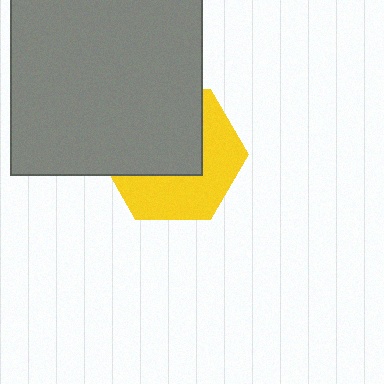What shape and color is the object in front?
The object in front is a gray square.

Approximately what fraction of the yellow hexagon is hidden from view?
Roughly 52% of the yellow hexagon is hidden behind the gray square.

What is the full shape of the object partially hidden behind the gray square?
The partially hidden object is a yellow hexagon.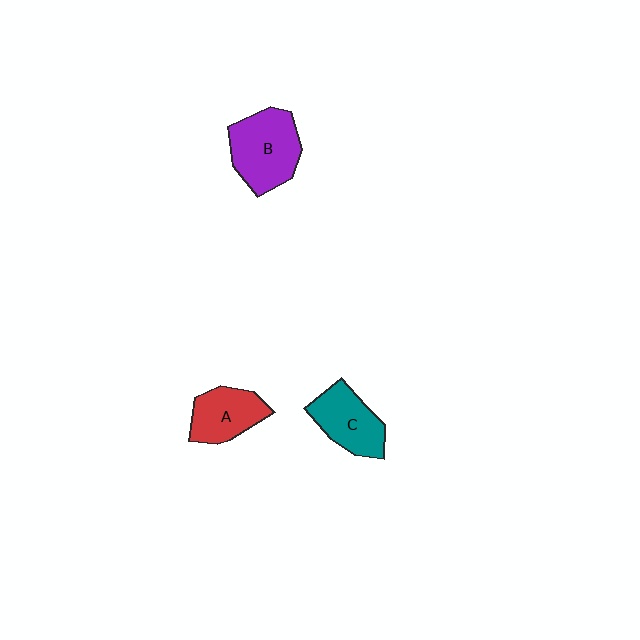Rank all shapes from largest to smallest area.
From largest to smallest: B (purple), C (teal), A (red).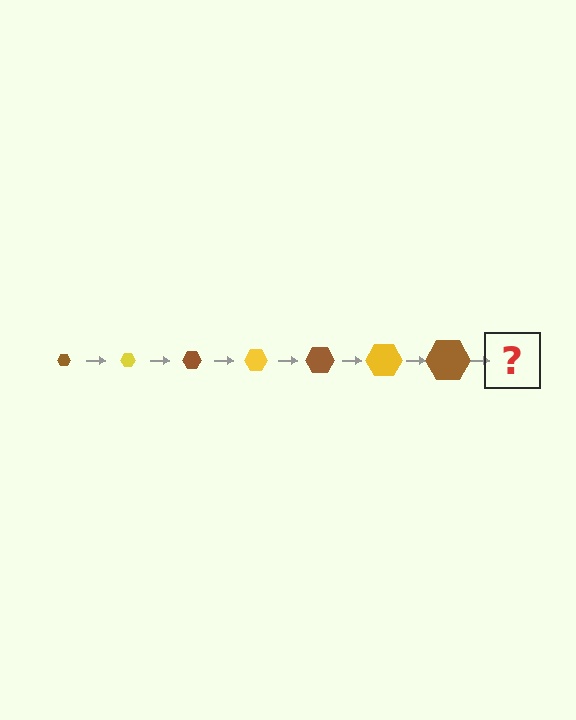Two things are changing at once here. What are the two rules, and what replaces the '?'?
The two rules are that the hexagon grows larger each step and the color cycles through brown and yellow. The '?' should be a yellow hexagon, larger than the previous one.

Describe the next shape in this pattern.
It should be a yellow hexagon, larger than the previous one.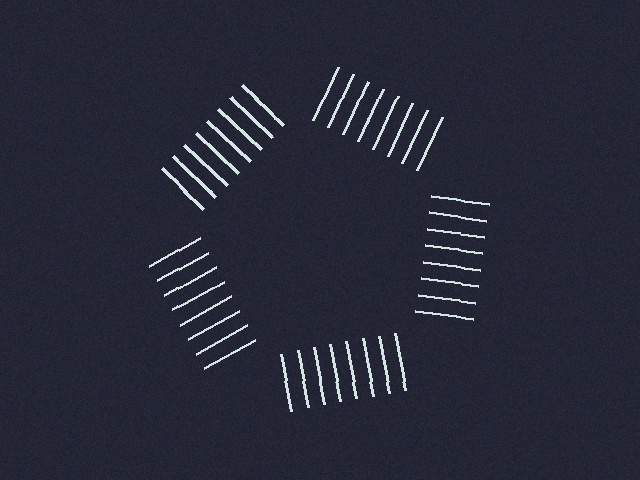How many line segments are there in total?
40 — 8 along each of the 5 edges.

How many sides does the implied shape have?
5 sides — the line-ends trace a pentagon.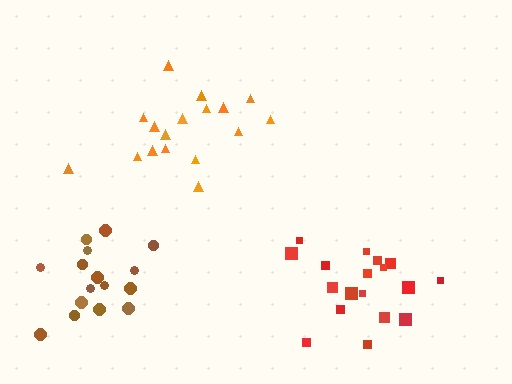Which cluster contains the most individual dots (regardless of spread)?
Red (18).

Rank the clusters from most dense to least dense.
brown, red, orange.